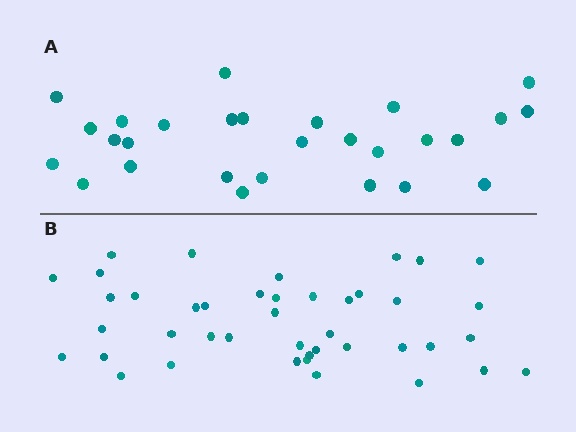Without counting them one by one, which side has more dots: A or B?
Region B (the bottom region) has more dots.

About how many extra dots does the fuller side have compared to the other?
Region B has approximately 15 more dots than region A.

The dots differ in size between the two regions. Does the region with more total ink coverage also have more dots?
No. Region A has more total ink coverage because its dots are larger, but region B actually contains more individual dots. Total area can be misleading — the number of items is what matters here.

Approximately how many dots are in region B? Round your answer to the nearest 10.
About 40 dots. (The exact count is 42, which rounds to 40.)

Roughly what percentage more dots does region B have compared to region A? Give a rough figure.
About 50% more.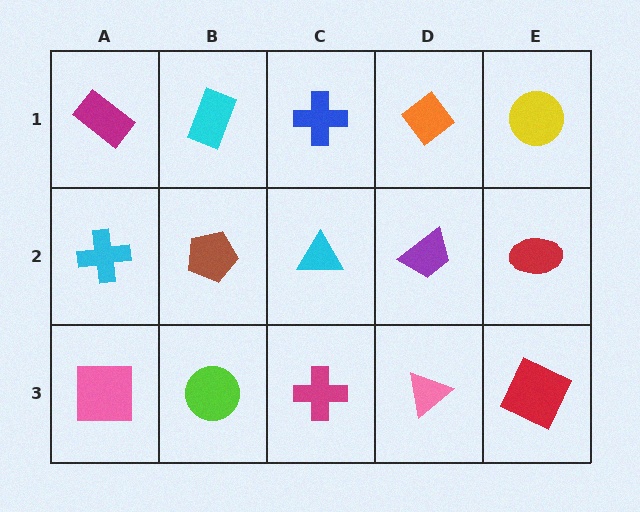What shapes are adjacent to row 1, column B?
A brown pentagon (row 2, column B), a magenta rectangle (row 1, column A), a blue cross (row 1, column C).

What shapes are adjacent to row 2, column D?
An orange diamond (row 1, column D), a pink triangle (row 3, column D), a cyan triangle (row 2, column C), a red ellipse (row 2, column E).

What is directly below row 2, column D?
A pink triangle.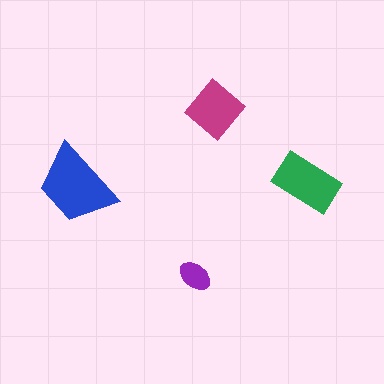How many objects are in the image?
There are 4 objects in the image.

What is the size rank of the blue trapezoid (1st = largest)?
1st.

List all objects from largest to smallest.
The blue trapezoid, the green rectangle, the magenta diamond, the purple ellipse.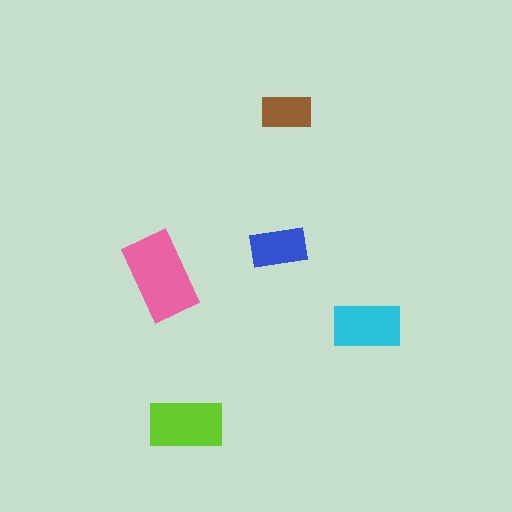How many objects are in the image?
There are 5 objects in the image.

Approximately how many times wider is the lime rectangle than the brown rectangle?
About 1.5 times wider.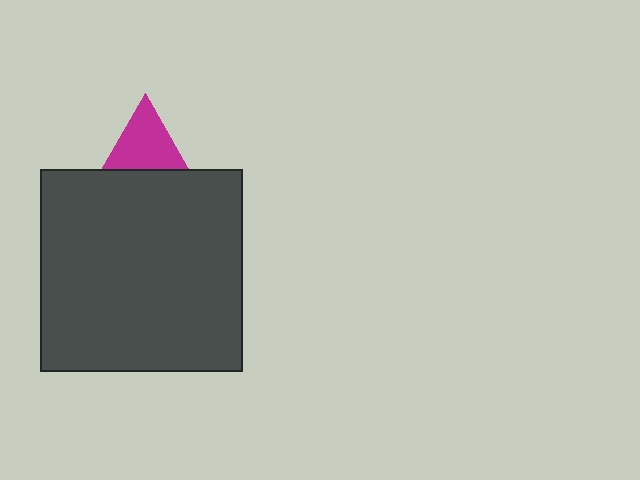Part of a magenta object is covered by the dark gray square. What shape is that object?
It is a triangle.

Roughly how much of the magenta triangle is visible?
About half of it is visible (roughly 60%).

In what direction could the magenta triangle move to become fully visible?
The magenta triangle could move up. That would shift it out from behind the dark gray square entirely.